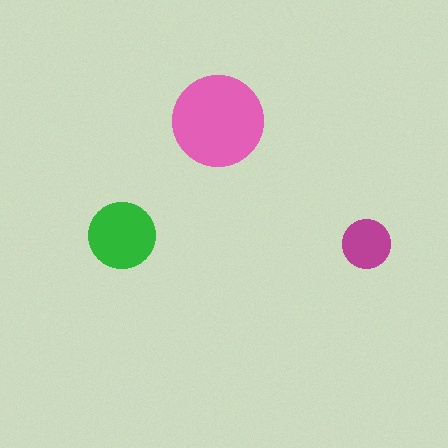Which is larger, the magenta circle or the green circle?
The green one.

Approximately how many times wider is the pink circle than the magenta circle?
About 2 times wider.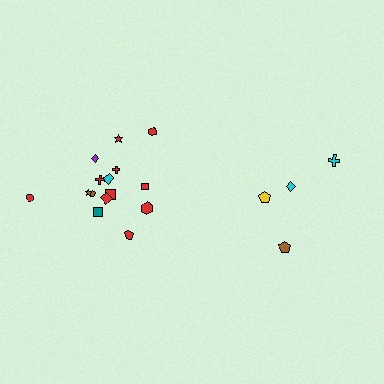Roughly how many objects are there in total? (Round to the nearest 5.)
Roughly 20 objects in total.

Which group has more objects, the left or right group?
The left group.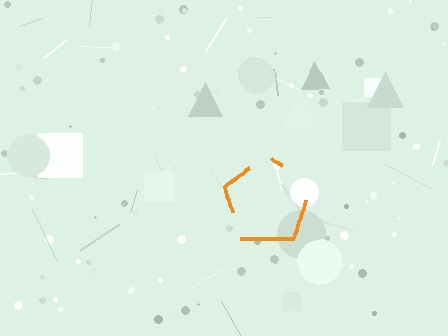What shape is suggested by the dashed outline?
The dashed outline suggests a pentagon.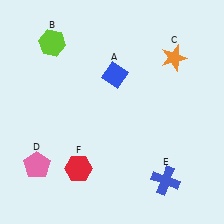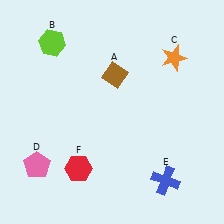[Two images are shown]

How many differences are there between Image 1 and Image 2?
There is 1 difference between the two images.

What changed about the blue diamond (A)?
In Image 1, A is blue. In Image 2, it changed to brown.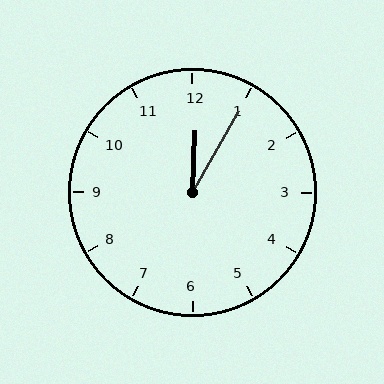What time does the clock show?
12:05.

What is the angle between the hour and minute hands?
Approximately 28 degrees.